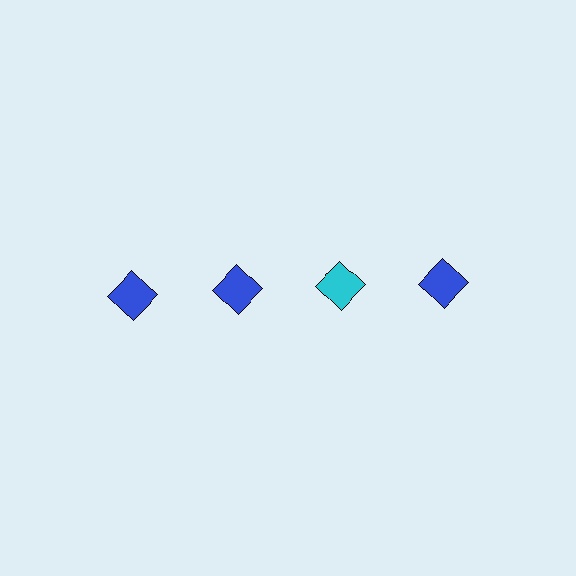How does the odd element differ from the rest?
It has a different color: cyan instead of blue.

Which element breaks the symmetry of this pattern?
The cyan diamond in the top row, center column breaks the symmetry. All other shapes are blue diamonds.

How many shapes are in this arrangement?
There are 4 shapes arranged in a grid pattern.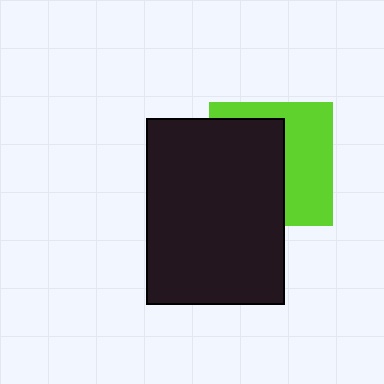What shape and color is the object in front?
The object in front is a black rectangle.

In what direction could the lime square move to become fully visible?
The lime square could move right. That would shift it out from behind the black rectangle entirely.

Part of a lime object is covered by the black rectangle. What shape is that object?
It is a square.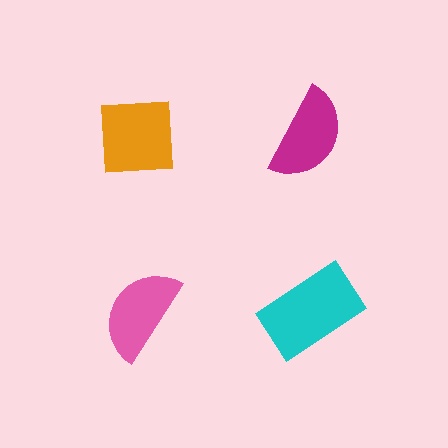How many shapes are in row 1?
2 shapes.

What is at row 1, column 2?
A magenta semicircle.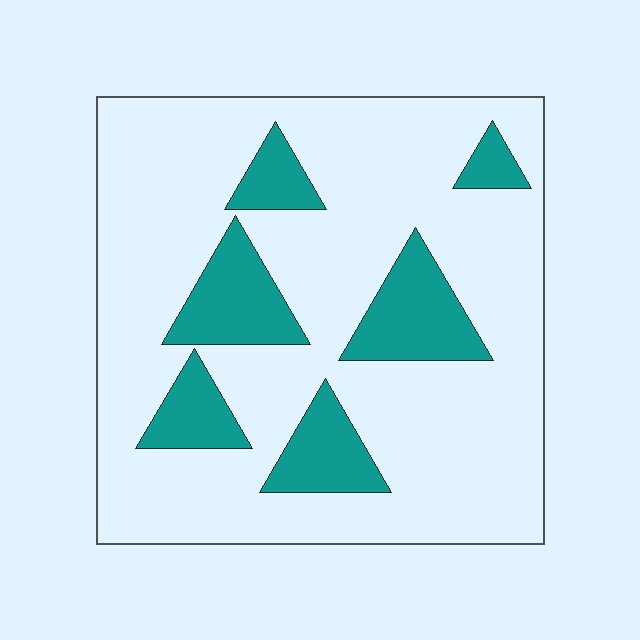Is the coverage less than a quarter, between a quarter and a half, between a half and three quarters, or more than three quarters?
Less than a quarter.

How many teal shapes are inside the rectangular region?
6.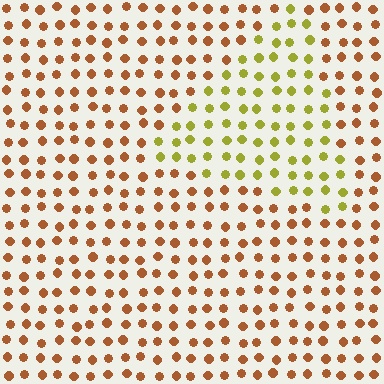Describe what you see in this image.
The image is filled with small brown elements in a uniform arrangement. A triangle-shaped region is visible where the elements are tinted to a slightly different hue, forming a subtle color boundary.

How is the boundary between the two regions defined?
The boundary is defined purely by a slight shift in hue (about 44 degrees). Spacing, size, and orientation are identical on both sides.